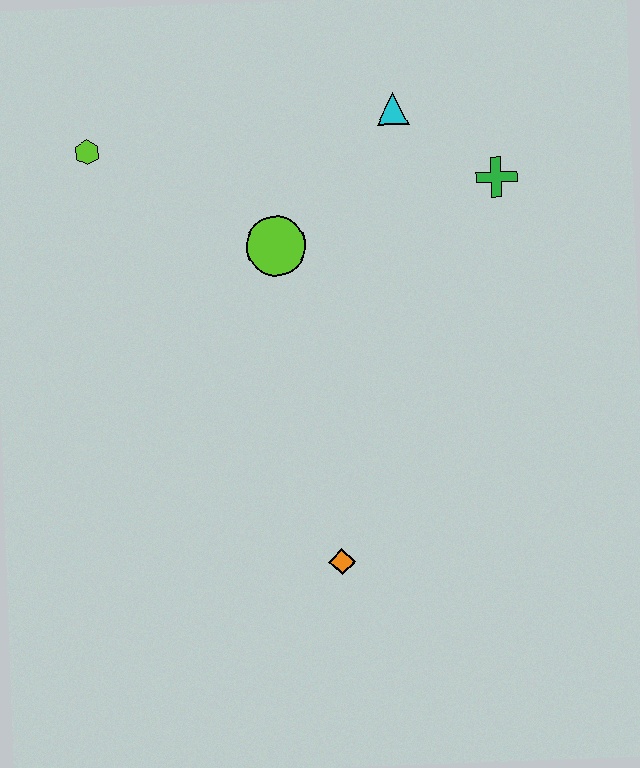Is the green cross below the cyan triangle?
Yes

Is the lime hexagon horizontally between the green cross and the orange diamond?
No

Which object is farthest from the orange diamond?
The lime hexagon is farthest from the orange diamond.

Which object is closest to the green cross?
The cyan triangle is closest to the green cross.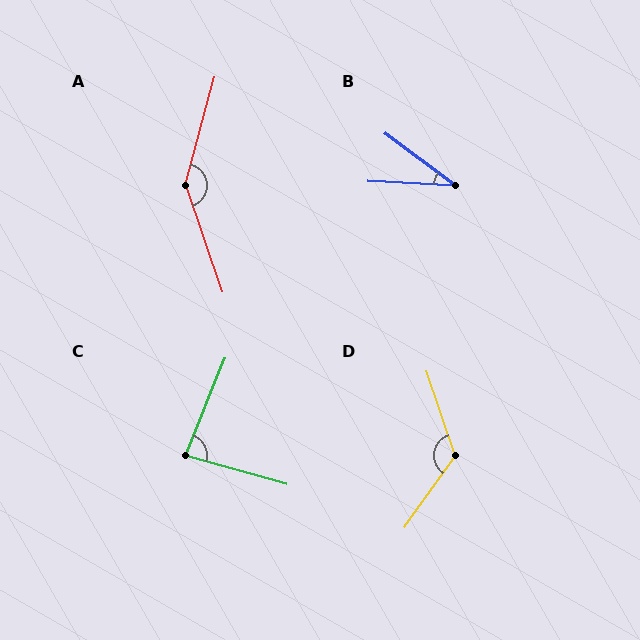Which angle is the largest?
A, at approximately 146 degrees.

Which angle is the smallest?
B, at approximately 34 degrees.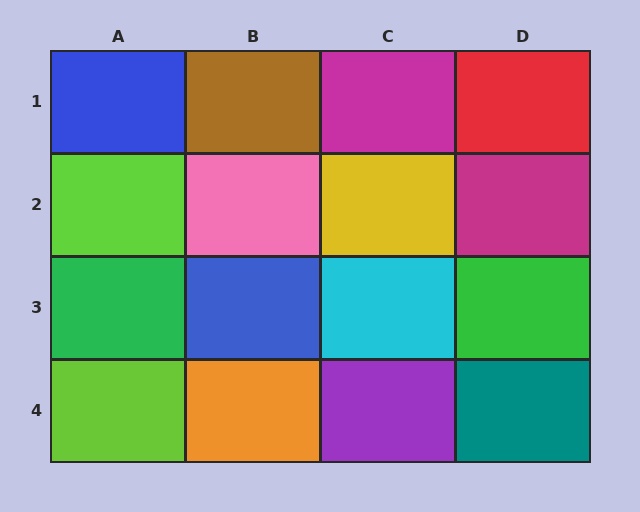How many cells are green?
2 cells are green.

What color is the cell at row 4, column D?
Teal.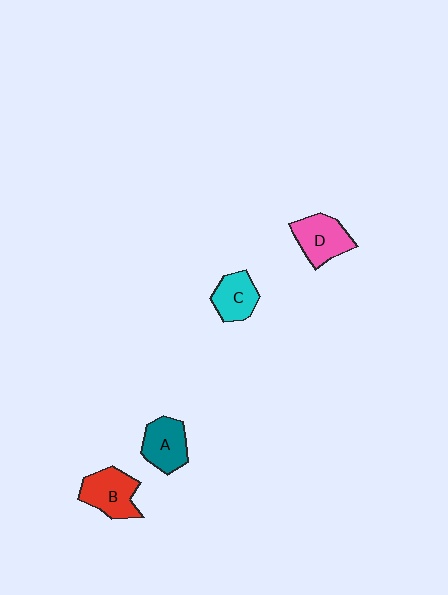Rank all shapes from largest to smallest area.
From largest to smallest: B (red), D (pink), A (teal), C (cyan).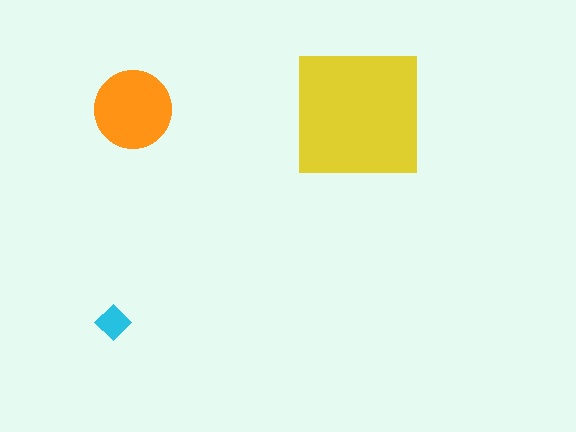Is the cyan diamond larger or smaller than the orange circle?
Smaller.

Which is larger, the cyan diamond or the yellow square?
The yellow square.